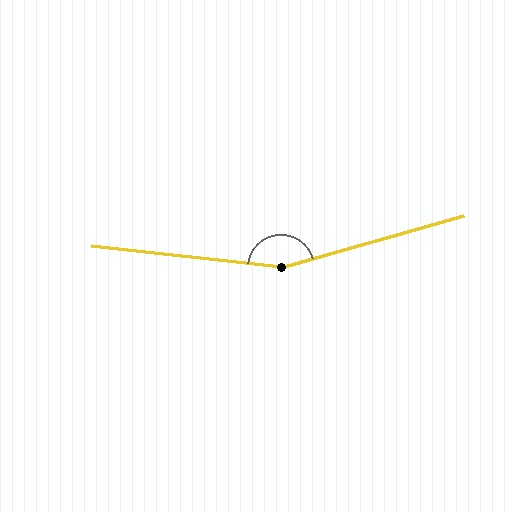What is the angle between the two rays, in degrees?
Approximately 158 degrees.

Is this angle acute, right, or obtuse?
It is obtuse.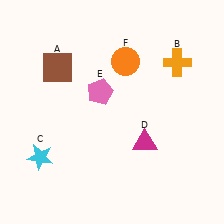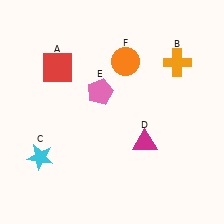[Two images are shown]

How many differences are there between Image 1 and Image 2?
There is 1 difference between the two images.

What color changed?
The square (A) changed from brown in Image 1 to red in Image 2.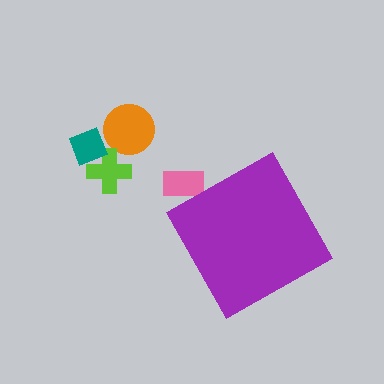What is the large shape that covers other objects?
A purple diamond.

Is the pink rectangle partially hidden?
Yes, the pink rectangle is partially hidden behind the purple diamond.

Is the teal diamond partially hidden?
No, the teal diamond is fully visible.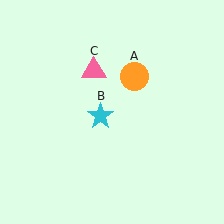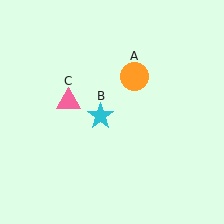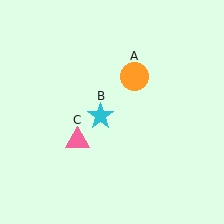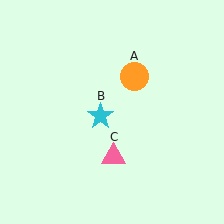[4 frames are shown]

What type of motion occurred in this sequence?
The pink triangle (object C) rotated counterclockwise around the center of the scene.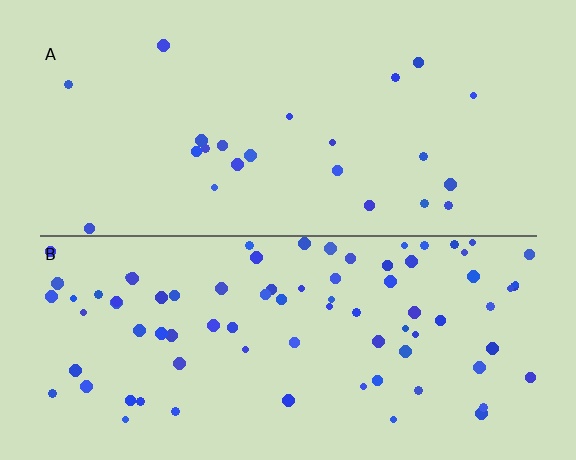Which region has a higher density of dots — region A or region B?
B (the bottom).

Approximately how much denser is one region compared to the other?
Approximately 3.6× — region B over region A.